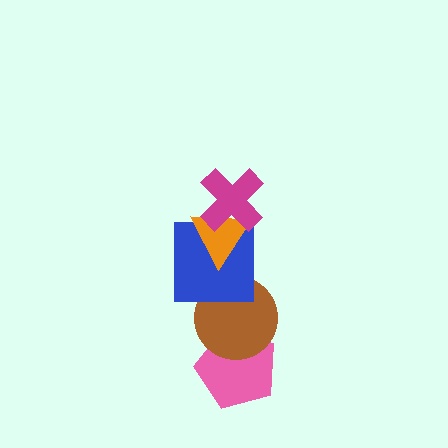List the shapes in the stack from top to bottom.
From top to bottom: the magenta cross, the orange triangle, the blue square, the brown circle, the pink pentagon.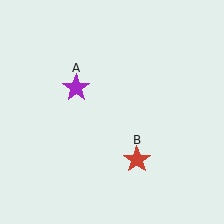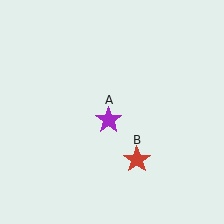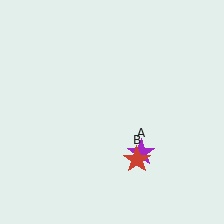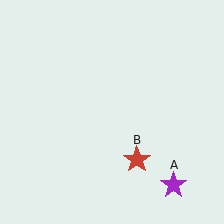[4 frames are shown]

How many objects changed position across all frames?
1 object changed position: purple star (object A).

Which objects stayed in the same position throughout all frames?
Red star (object B) remained stationary.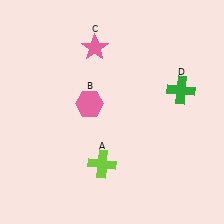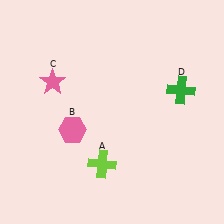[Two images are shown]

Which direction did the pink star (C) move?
The pink star (C) moved left.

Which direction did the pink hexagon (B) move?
The pink hexagon (B) moved down.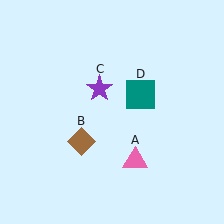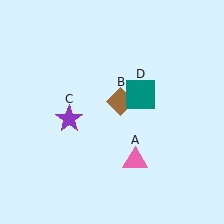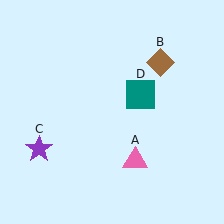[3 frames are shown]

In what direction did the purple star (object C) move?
The purple star (object C) moved down and to the left.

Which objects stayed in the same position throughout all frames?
Pink triangle (object A) and teal square (object D) remained stationary.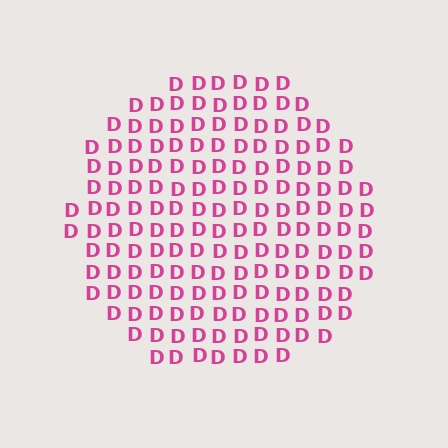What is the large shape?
The large shape is a circle.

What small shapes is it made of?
It is made of small letter D's.